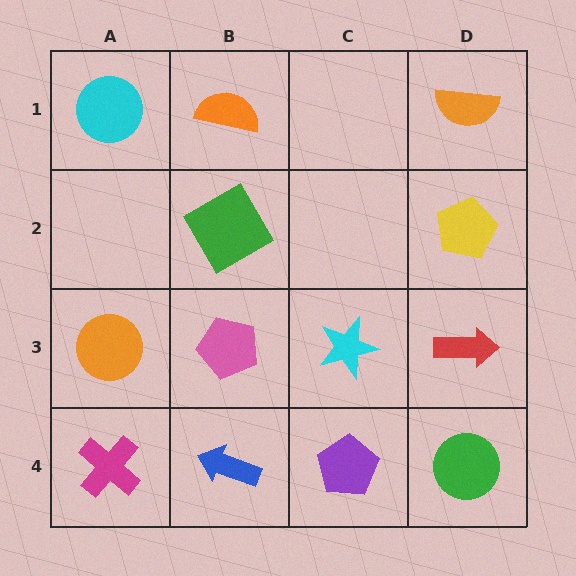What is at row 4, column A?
A magenta cross.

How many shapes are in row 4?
4 shapes.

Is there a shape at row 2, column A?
No, that cell is empty.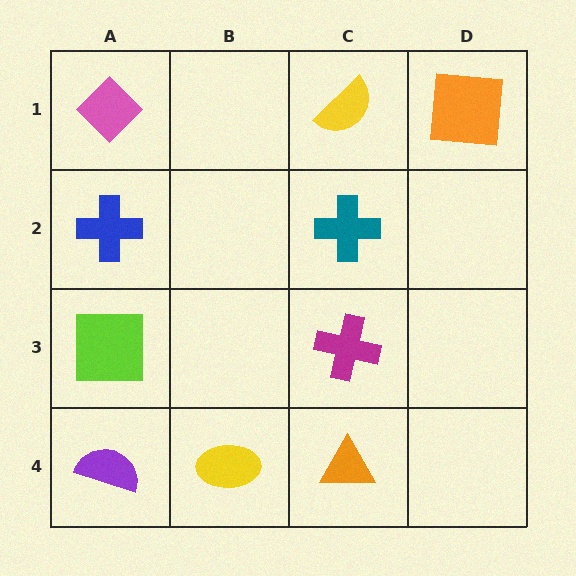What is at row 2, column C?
A teal cross.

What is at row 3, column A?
A lime square.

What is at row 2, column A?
A blue cross.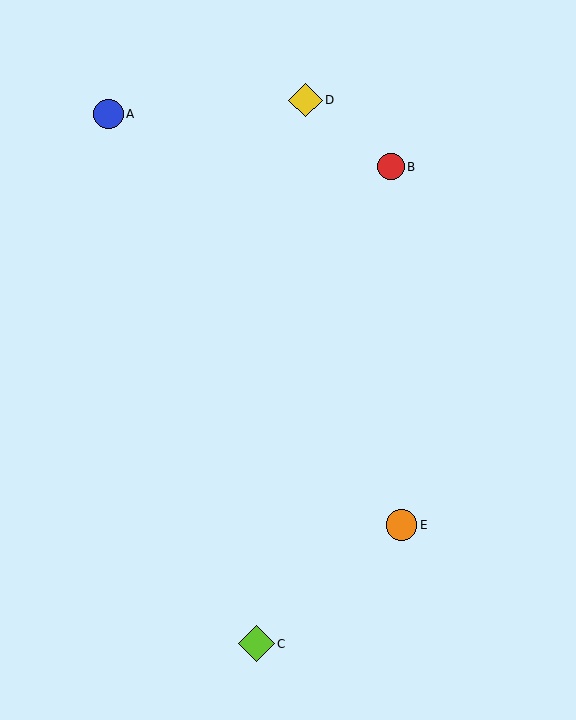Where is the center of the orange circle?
The center of the orange circle is at (402, 525).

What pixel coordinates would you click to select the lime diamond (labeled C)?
Click at (256, 644) to select the lime diamond C.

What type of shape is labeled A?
Shape A is a blue circle.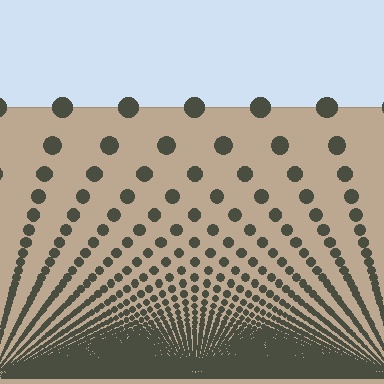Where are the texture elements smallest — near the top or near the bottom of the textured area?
Near the bottom.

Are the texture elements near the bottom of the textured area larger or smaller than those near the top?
Smaller. The gradient is inverted — elements near the bottom are smaller and denser.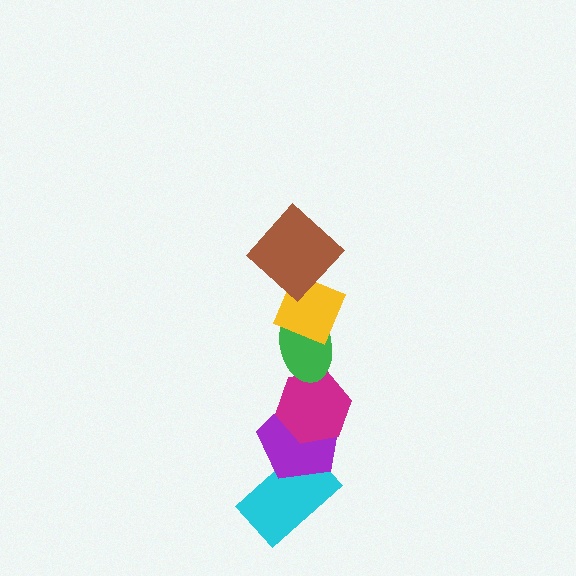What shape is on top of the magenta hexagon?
The green ellipse is on top of the magenta hexagon.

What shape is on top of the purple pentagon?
The magenta hexagon is on top of the purple pentagon.